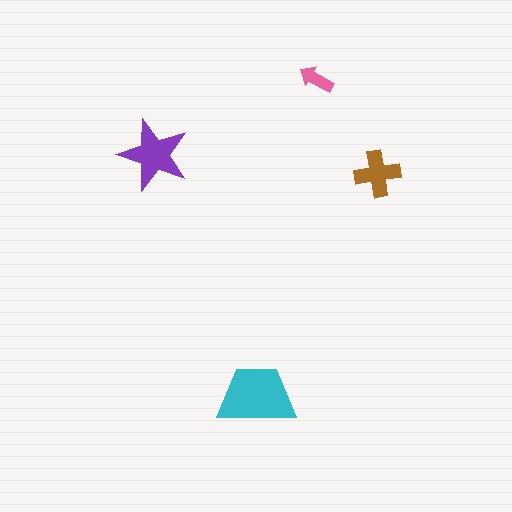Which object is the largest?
The cyan trapezoid.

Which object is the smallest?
The pink arrow.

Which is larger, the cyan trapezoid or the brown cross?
The cyan trapezoid.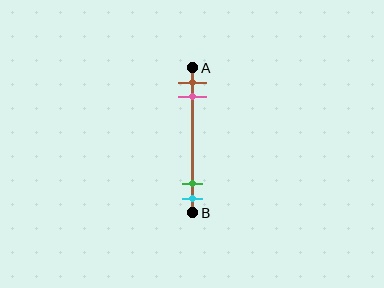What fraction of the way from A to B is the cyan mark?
The cyan mark is approximately 90% (0.9) of the way from A to B.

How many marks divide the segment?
There are 4 marks dividing the segment.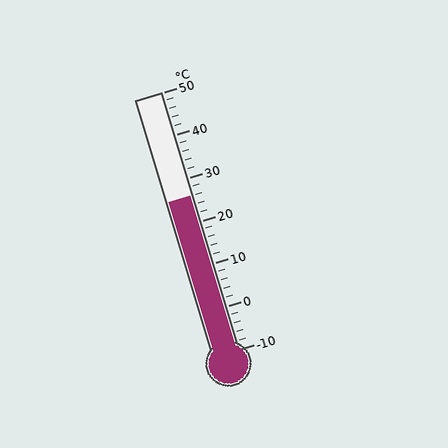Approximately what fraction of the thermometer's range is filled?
The thermometer is filled to approximately 60% of its range.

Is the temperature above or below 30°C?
The temperature is below 30°C.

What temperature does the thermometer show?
The thermometer shows approximately 26°C.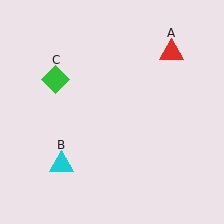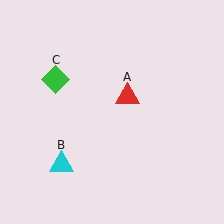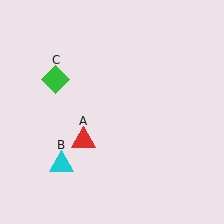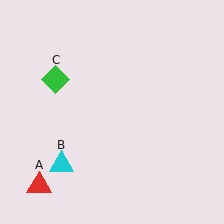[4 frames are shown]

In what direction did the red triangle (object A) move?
The red triangle (object A) moved down and to the left.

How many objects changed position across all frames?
1 object changed position: red triangle (object A).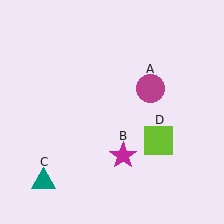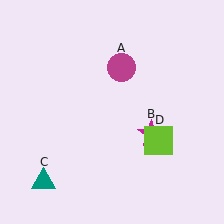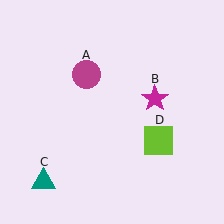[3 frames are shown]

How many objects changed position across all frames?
2 objects changed position: magenta circle (object A), magenta star (object B).